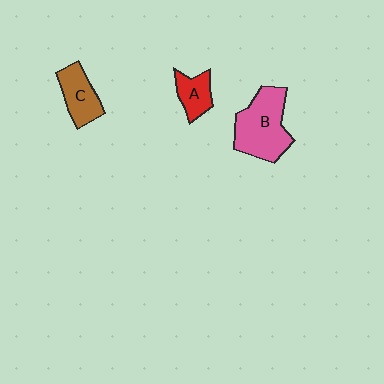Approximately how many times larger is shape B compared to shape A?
Approximately 2.3 times.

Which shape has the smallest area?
Shape A (red).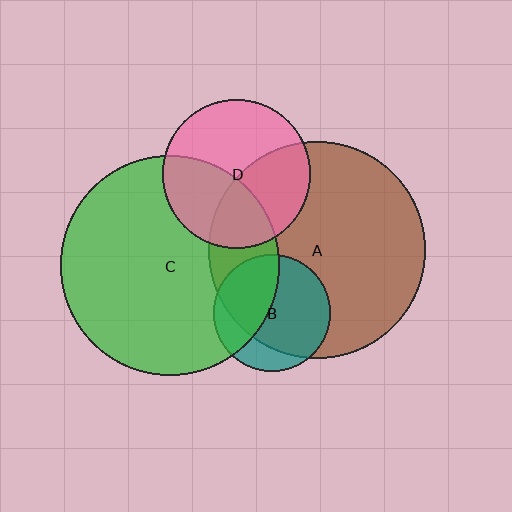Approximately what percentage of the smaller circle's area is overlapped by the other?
Approximately 40%.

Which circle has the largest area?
Circle C (green).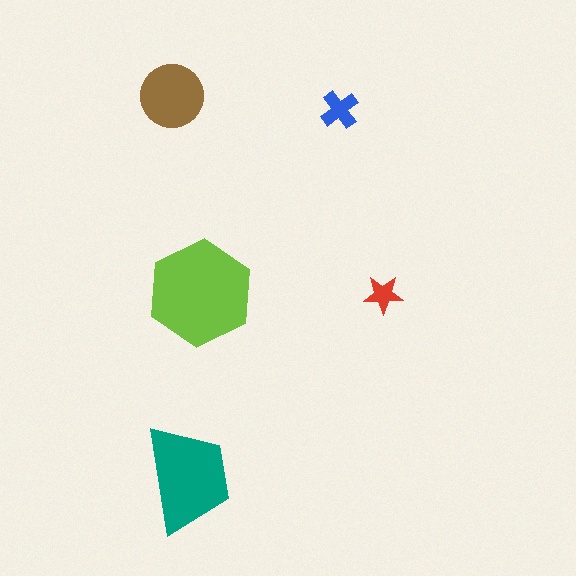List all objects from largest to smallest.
The lime hexagon, the teal trapezoid, the brown circle, the blue cross, the red star.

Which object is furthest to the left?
The brown circle is leftmost.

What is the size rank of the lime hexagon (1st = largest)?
1st.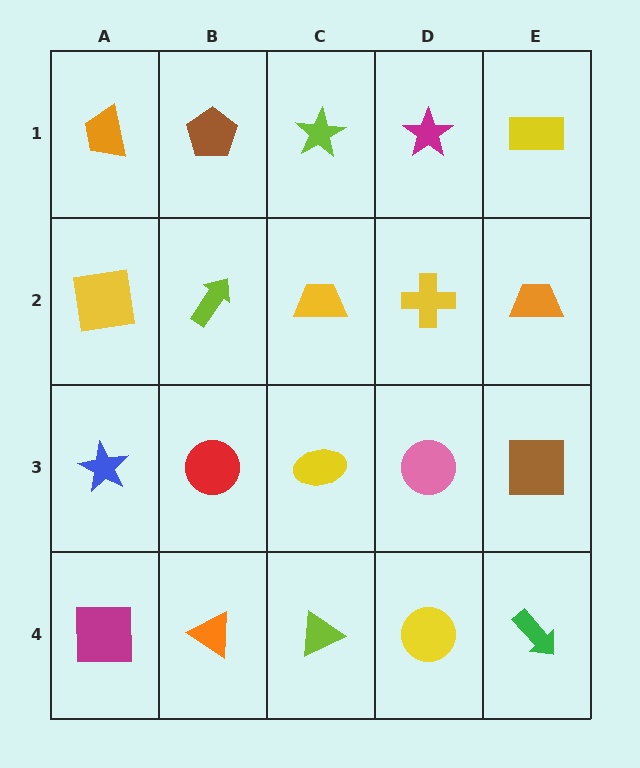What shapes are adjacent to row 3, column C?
A yellow trapezoid (row 2, column C), a lime triangle (row 4, column C), a red circle (row 3, column B), a pink circle (row 3, column D).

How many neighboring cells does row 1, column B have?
3.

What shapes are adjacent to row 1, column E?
An orange trapezoid (row 2, column E), a magenta star (row 1, column D).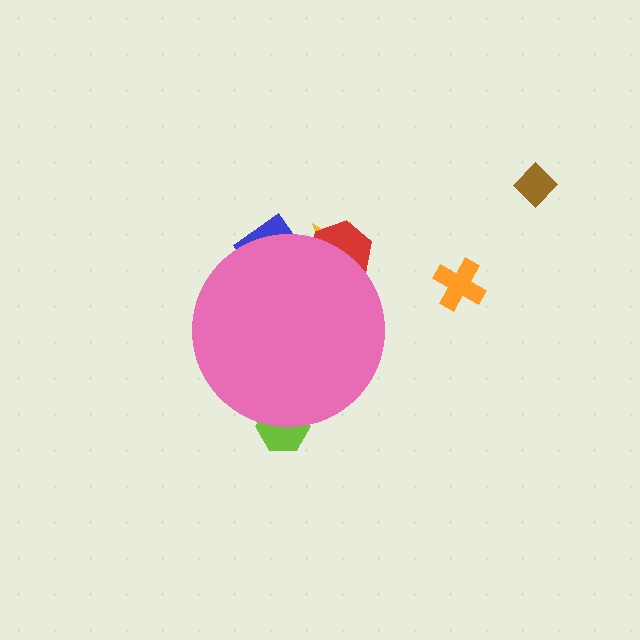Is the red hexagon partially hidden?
Yes, the red hexagon is partially hidden behind the pink circle.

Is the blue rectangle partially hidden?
Yes, the blue rectangle is partially hidden behind the pink circle.